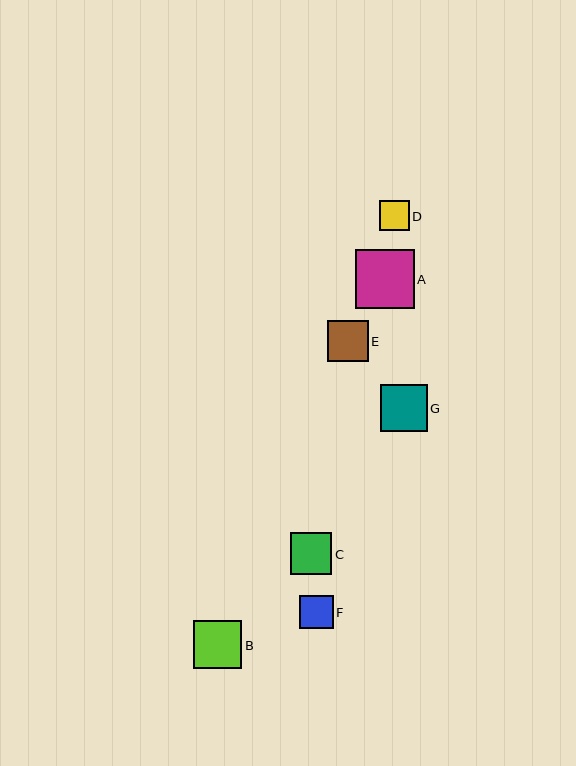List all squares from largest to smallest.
From largest to smallest: A, B, G, C, E, F, D.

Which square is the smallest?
Square D is the smallest with a size of approximately 30 pixels.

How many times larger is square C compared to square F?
Square C is approximately 1.2 times the size of square F.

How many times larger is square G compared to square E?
Square G is approximately 1.1 times the size of square E.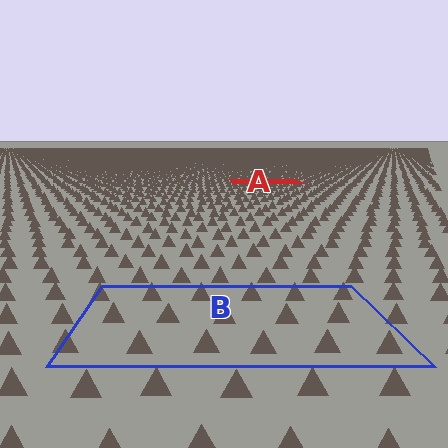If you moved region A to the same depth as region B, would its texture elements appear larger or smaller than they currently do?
They would appear larger. At a closer depth, the same texture elements are projected at a bigger on-screen size.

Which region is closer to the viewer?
Region B is closer. The texture elements there are larger and more spread out.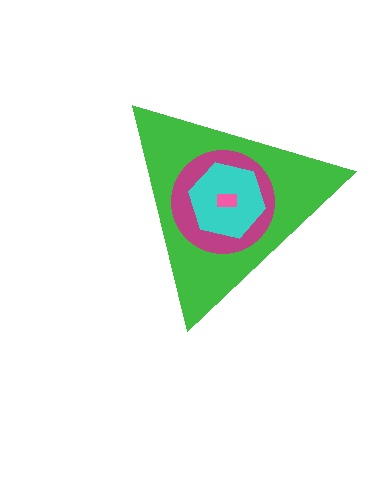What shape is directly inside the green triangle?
The magenta circle.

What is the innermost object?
The pink rectangle.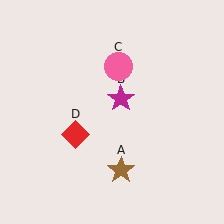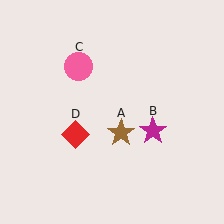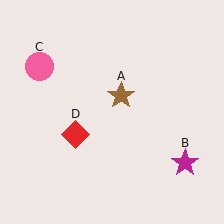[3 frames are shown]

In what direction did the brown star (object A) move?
The brown star (object A) moved up.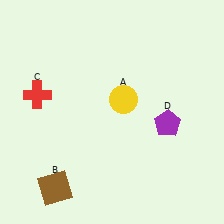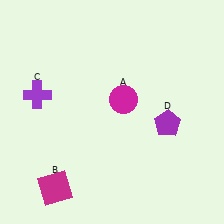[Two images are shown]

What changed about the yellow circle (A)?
In Image 1, A is yellow. In Image 2, it changed to magenta.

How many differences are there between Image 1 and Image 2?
There are 3 differences between the two images.